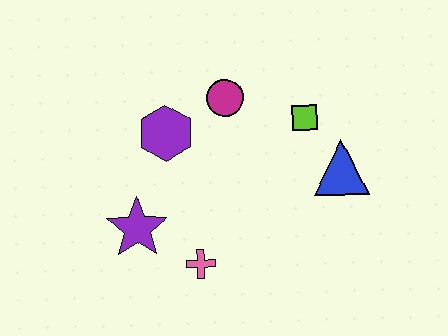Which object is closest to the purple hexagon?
The magenta circle is closest to the purple hexagon.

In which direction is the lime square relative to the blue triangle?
The lime square is above the blue triangle.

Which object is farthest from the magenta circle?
The pink cross is farthest from the magenta circle.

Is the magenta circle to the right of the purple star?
Yes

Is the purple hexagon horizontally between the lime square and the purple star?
Yes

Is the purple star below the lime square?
Yes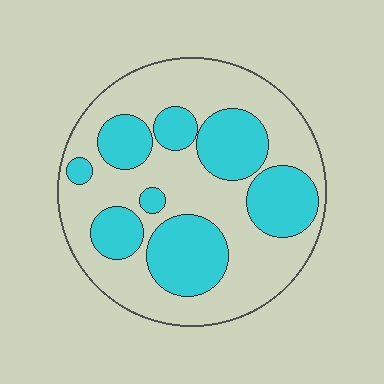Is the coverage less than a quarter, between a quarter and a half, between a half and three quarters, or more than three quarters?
Between a quarter and a half.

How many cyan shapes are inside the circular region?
8.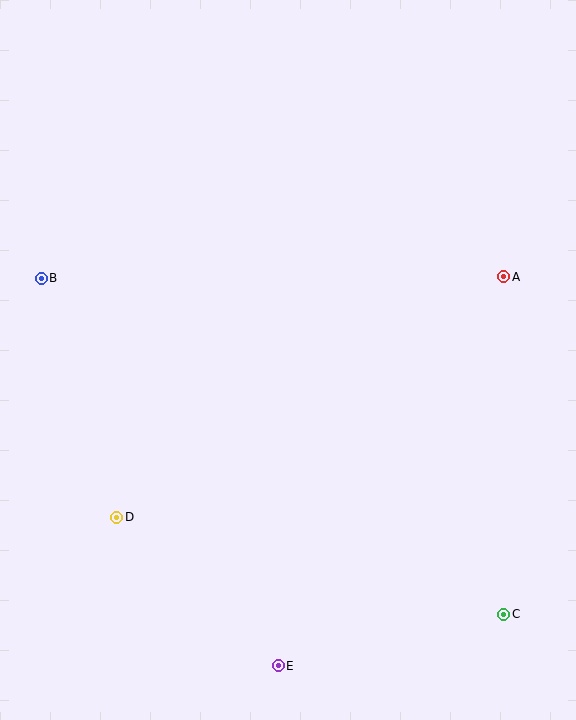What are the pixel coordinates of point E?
Point E is at (278, 666).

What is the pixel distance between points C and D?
The distance between C and D is 399 pixels.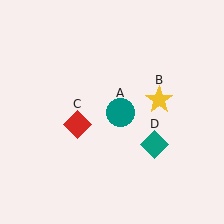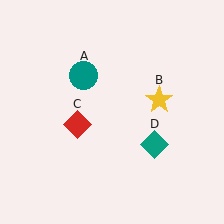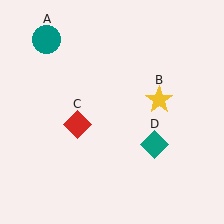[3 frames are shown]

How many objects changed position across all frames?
1 object changed position: teal circle (object A).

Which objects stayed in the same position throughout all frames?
Yellow star (object B) and red diamond (object C) and teal diamond (object D) remained stationary.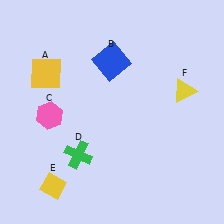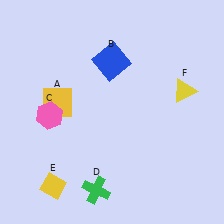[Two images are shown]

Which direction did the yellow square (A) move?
The yellow square (A) moved down.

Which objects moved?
The objects that moved are: the yellow square (A), the green cross (D).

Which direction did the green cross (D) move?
The green cross (D) moved down.